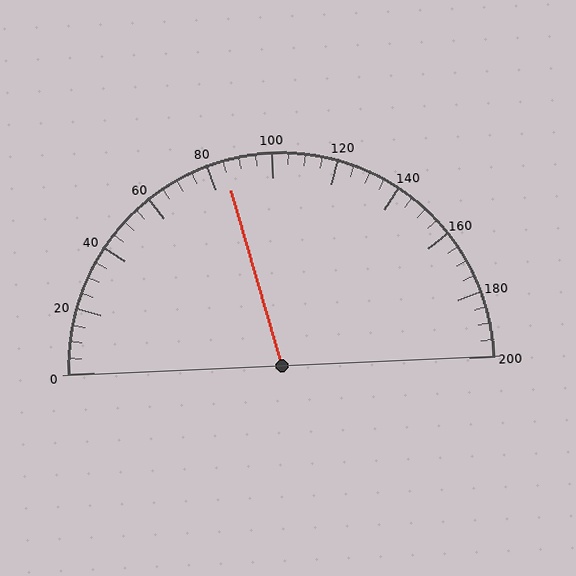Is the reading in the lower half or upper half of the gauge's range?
The reading is in the lower half of the range (0 to 200).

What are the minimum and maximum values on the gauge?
The gauge ranges from 0 to 200.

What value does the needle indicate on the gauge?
The needle indicates approximately 85.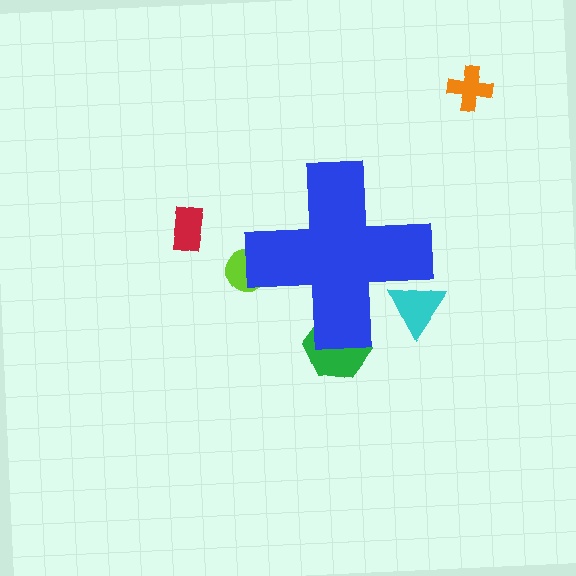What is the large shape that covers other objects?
A blue cross.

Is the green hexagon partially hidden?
Yes, the green hexagon is partially hidden behind the blue cross.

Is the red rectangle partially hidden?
No, the red rectangle is fully visible.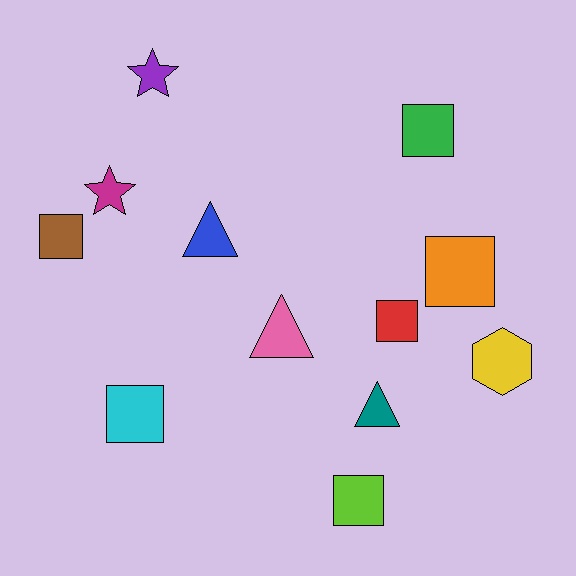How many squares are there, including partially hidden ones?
There are 6 squares.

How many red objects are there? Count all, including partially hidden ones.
There is 1 red object.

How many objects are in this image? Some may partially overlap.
There are 12 objects.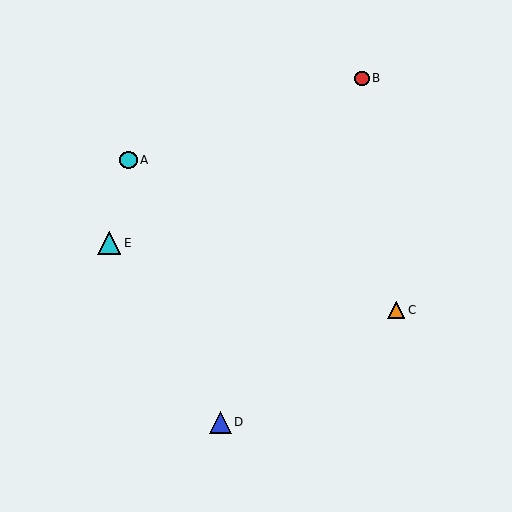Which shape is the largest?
The cyan triangle (labeled E) is the largest.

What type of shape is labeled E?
Shape E is a cyan triangle.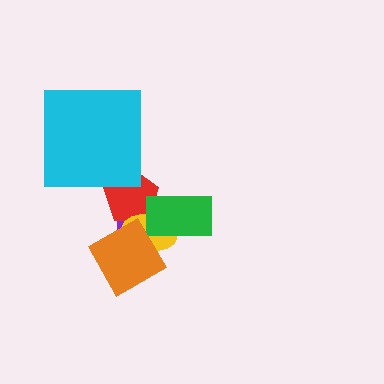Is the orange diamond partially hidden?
No, no other shape covers it.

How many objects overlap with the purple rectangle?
4 objects overlap with the purple rectangle.